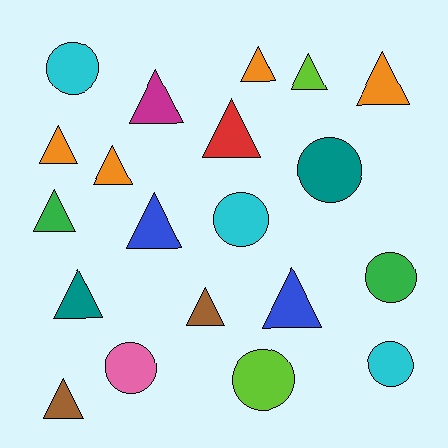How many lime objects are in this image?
There are 2 lime objects.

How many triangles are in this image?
There are 13 triangles.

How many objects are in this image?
There are 20 objects.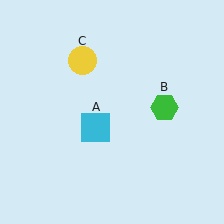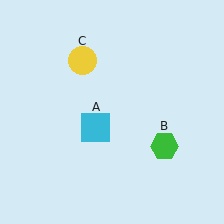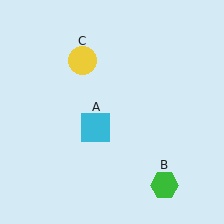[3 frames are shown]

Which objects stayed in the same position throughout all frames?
Cyan square (object A) and yellow circle (object C) remained stationary.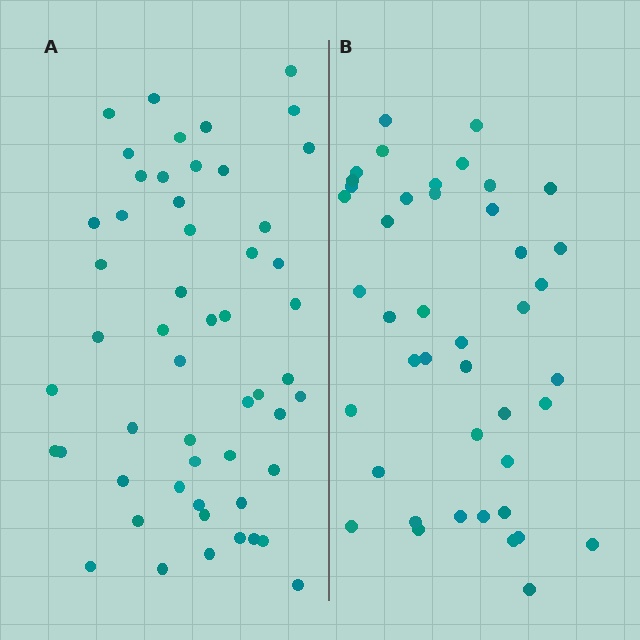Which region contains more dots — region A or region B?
Region A (the left region) has more dots.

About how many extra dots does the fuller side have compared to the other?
Region A has roughly 10 or so more dots than region B.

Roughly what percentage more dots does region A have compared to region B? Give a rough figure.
About 25% more.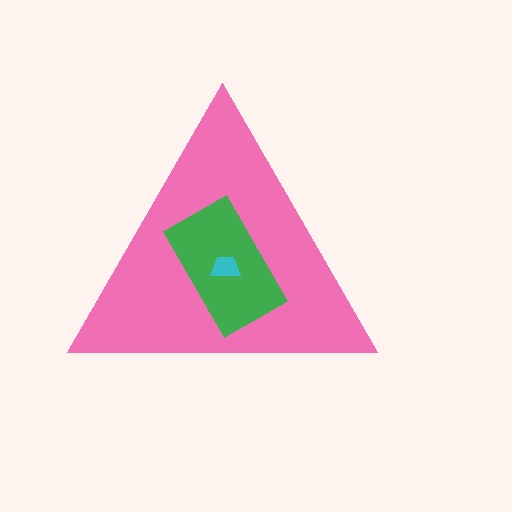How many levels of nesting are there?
3.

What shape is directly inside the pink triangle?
The green rectangle.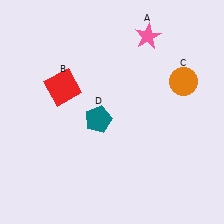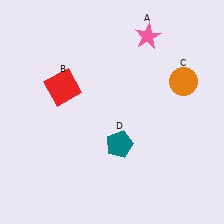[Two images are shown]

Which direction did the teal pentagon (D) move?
The teal pentagon (D) moved down.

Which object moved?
The teal pentagon (D) moved down.